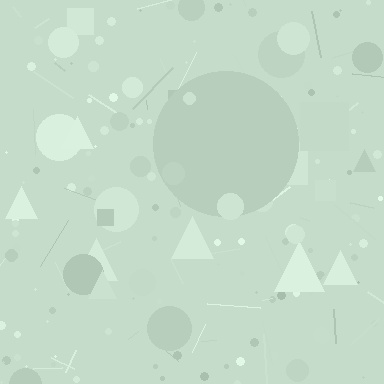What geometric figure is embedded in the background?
A circle is embedded in the background.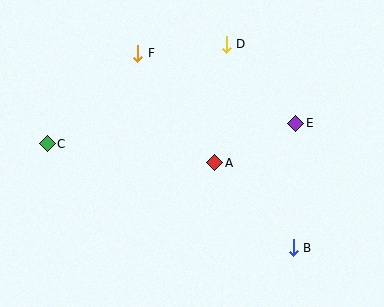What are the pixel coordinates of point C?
Point C is at (47, 144).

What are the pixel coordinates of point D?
Point D is at (226, 44).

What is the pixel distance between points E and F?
The distance between E and F is 173 pixels.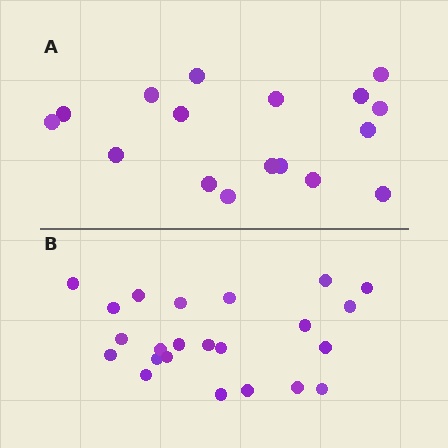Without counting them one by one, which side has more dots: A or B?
Region B (the bottom region) has more dots.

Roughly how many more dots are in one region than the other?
Region B has about 6 more dots than region A.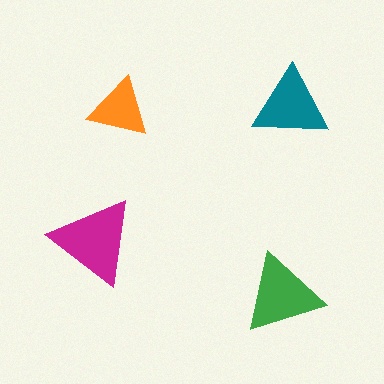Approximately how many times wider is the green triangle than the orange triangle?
About 1.5 times wider.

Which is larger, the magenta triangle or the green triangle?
The magenta one.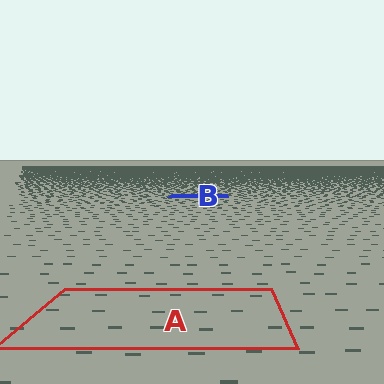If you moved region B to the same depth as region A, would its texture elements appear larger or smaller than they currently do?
They would appear larger. At a closer depth, the same texture elements are projected at a bigger on-screen size.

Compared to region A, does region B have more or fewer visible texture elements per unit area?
Region B has more texture elements per unit area — they are packed more densely because it is farther away.